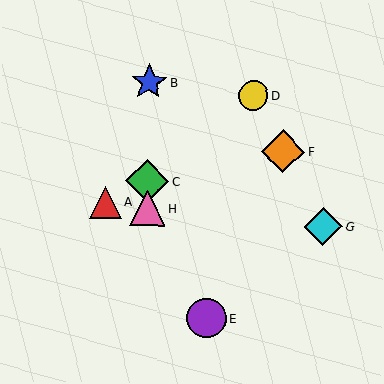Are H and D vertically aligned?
No, H is at x≈147 and D is at x≈253.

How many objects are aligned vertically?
3 objects (B, C, H) are aligned vertically.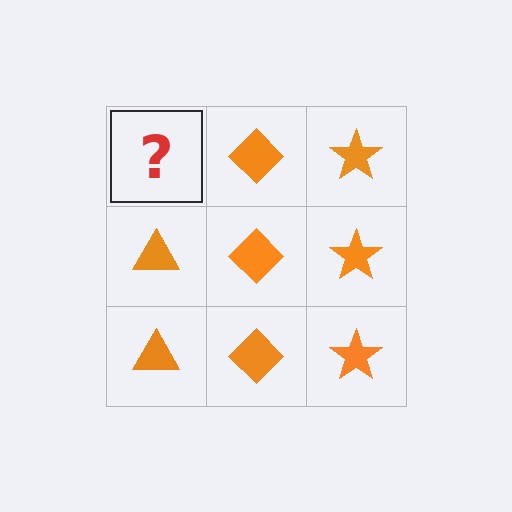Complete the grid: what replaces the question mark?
The question mark should be replaced with an orange triangle.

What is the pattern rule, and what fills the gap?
The rule is that each column has a consistent shape. The gap should be filled with an orange triangle.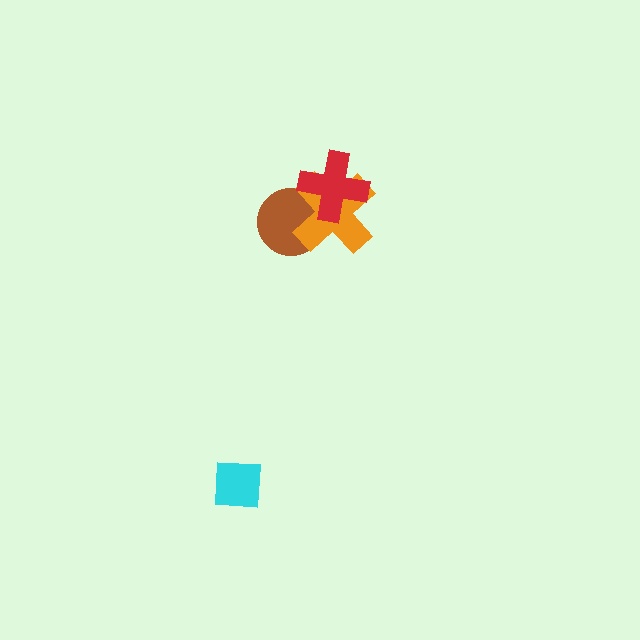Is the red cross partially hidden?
No, no other shape covers it.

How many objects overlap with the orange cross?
2 objects overlap with the orange cross.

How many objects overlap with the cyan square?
0 objects overlap with the cyan square.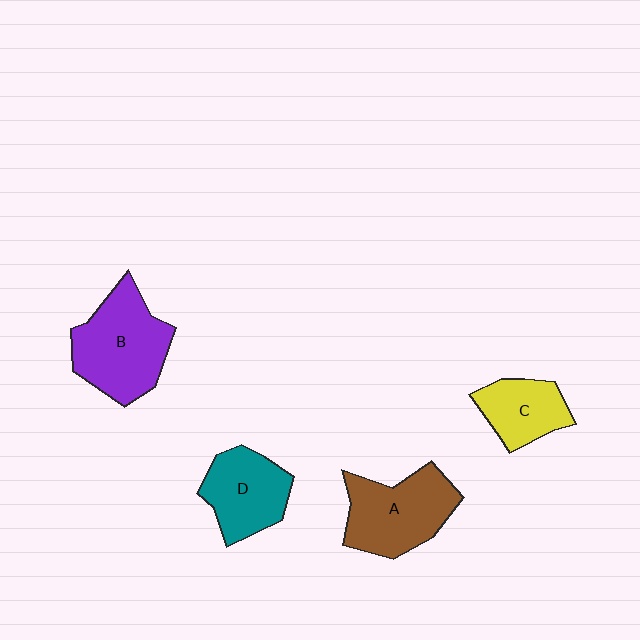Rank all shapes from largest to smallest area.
From largest to smallest: B (purple), A (brown), D (teal), C (yellow).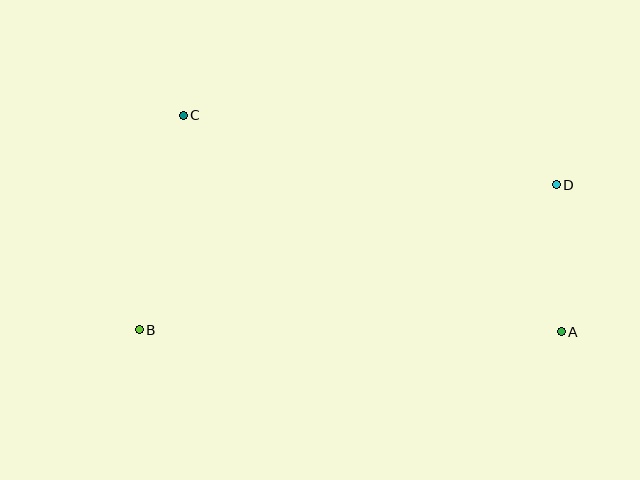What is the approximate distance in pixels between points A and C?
The distance between A and C is approximately 436 pixels.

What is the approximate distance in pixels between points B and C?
The distance between B and C is approximately 219 pixels.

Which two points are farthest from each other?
Points B and D are farthest from each other.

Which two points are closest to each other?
Points A and D are closest to each other.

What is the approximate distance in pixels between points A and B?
The distance between A and B is approximately 422 pixels.